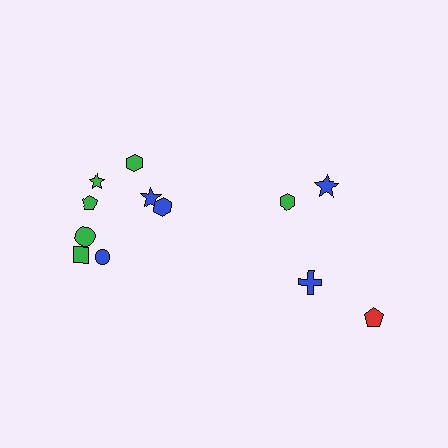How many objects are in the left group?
There are 8 objects.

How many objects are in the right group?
There are 4 objects.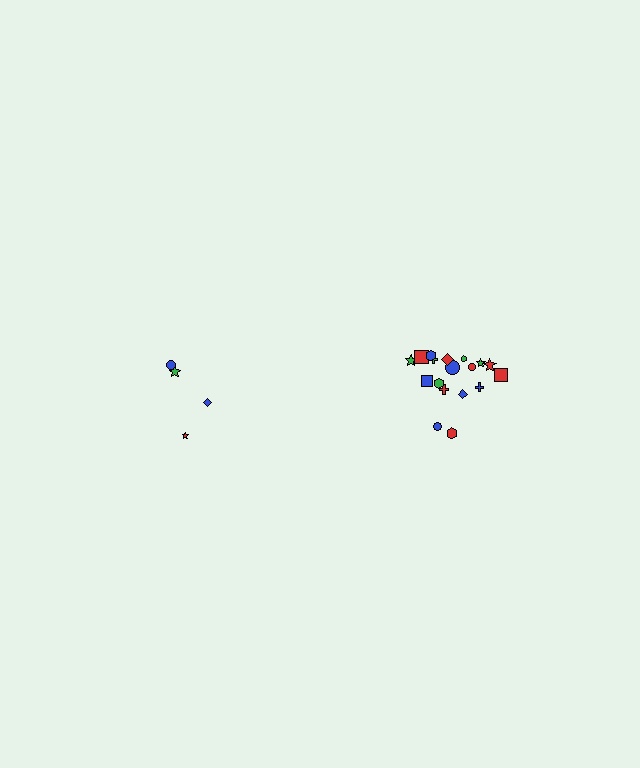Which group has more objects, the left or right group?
The right group.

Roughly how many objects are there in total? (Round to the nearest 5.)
Roughly 20 objects in total.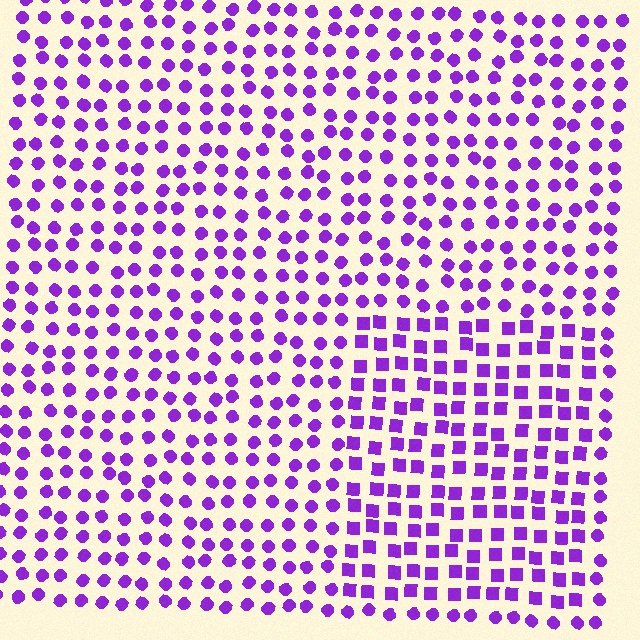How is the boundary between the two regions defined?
The boundary is defined by a change in element shape: squares inside vs. circles outside. All elements share the same color and spacing.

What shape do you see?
I see a rectangle.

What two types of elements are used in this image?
The image uses squares inside the rectangle region and circles outside it.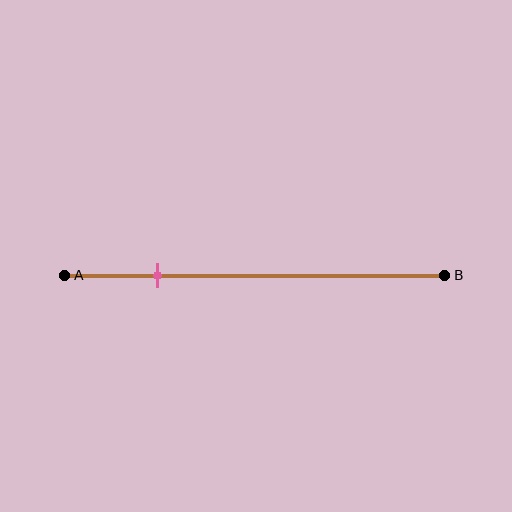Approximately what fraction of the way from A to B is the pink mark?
The pink mark is approximately 25% of the way from A to B.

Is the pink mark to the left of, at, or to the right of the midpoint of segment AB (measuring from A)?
The pink mark is to the left of the midpoint of segment AB.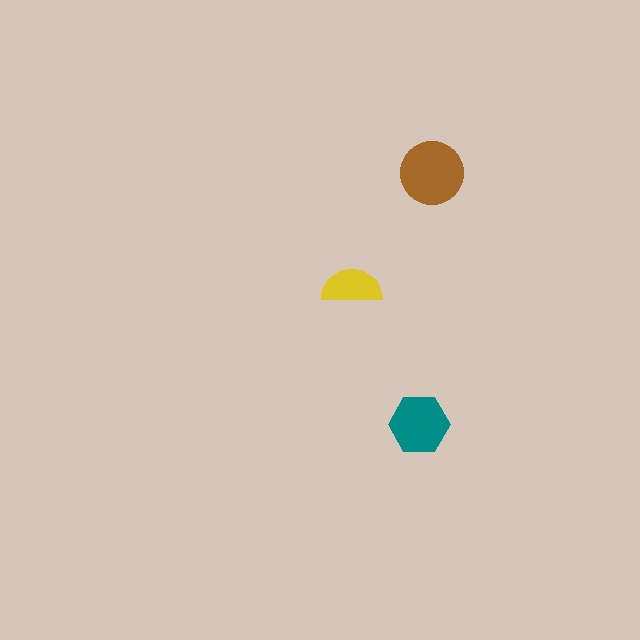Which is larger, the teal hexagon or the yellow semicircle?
The teal hexagon.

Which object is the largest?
The brown circle.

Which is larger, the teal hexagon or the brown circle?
The brown circle.